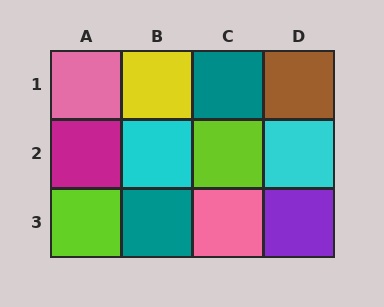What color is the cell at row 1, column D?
Brown.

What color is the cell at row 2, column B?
Cyan.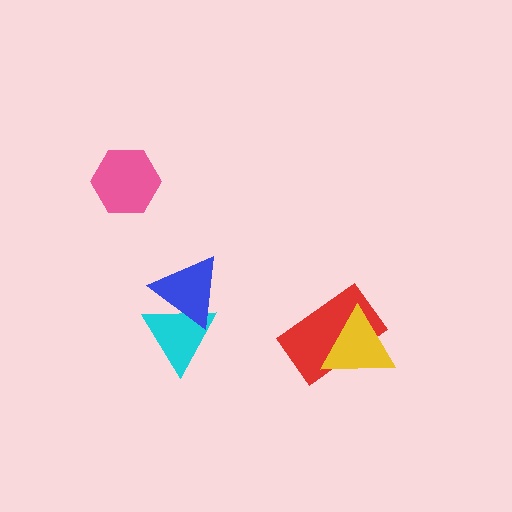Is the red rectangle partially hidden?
Yes, it is partially covered by another shape.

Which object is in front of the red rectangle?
The yellow triangle is in front of the red rectangle.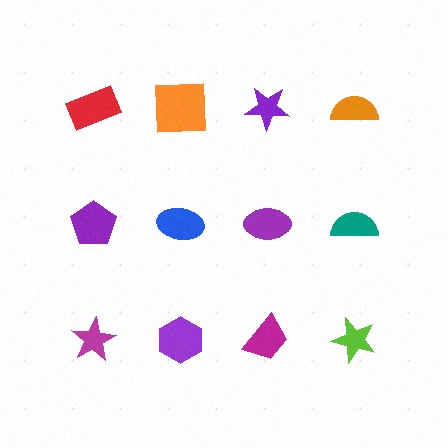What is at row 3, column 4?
A lime star.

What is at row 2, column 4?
A teal semicircle.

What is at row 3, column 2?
A purple hexagon.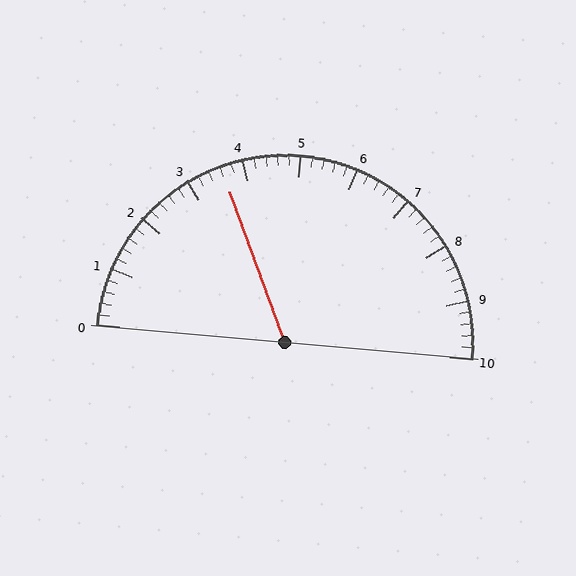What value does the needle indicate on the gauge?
The needle indicates approximately 3.6.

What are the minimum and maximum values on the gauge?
The gauge ranges from 0 to 10.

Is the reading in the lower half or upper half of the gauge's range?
The reading is in the lower half of the range (0 to 10).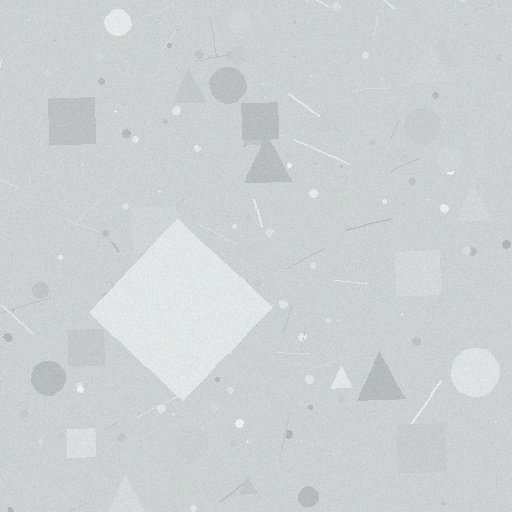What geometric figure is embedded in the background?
A diamond is embedded in the background.